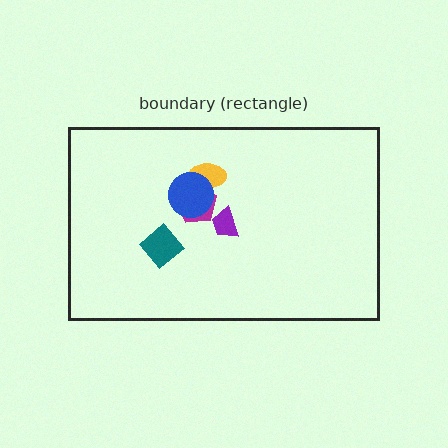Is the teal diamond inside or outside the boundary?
Inside.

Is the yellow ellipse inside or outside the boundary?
Inside.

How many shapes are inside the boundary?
5 inside, 0 outside.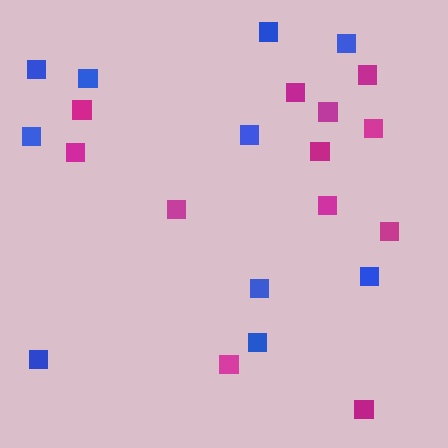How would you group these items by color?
There are 2 groups: one group of magenta squares (12) and one group of blue squares (10).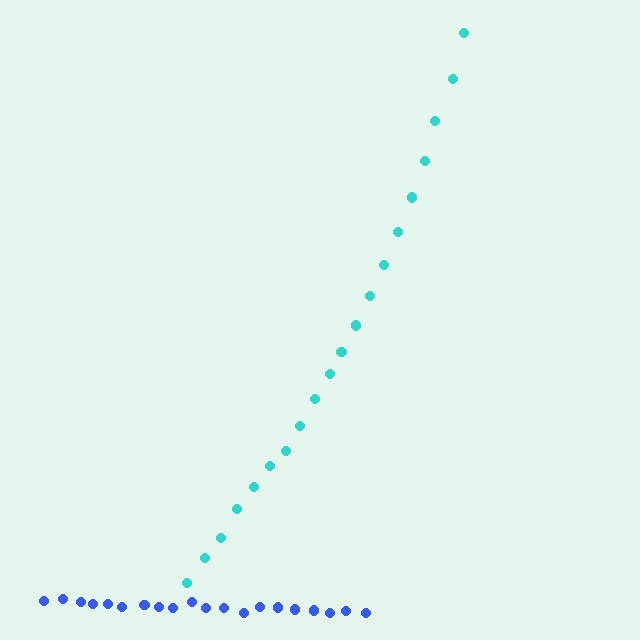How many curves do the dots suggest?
There are 2 distinct paths.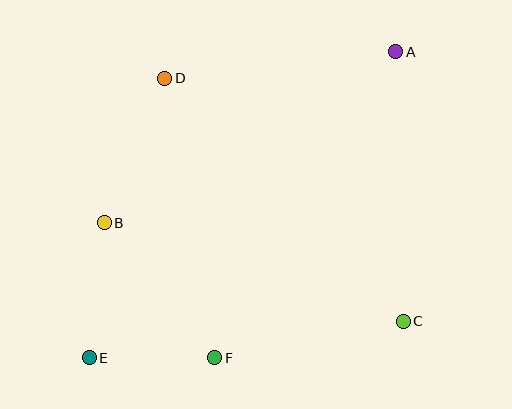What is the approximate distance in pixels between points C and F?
The distance between C and F is approximately 192 pixels.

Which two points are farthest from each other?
Points A and E are farthest from each other.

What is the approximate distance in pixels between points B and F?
The distance between B and F is approximately 174 pixels.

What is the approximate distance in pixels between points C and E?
The distance between C and E is approximately 316 pixels.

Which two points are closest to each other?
Points E and F are closest to each other.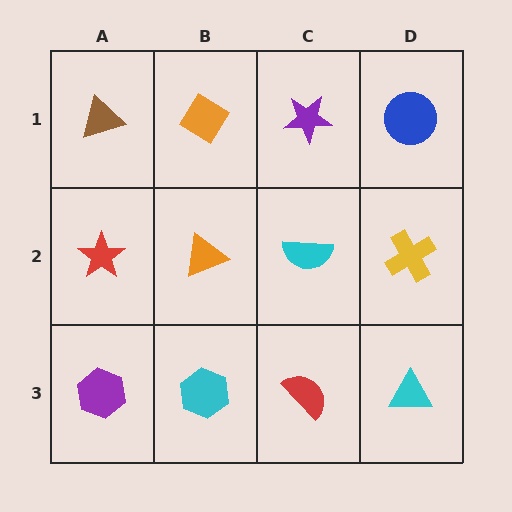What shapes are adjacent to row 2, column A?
A brown triangle (row 1, column A), a purple hexagon (row 3, column A), an orange triangle (row 2, column B).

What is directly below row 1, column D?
A yellow cross.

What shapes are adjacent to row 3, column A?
A red star (row 2, column A), a cyan hexagon (row 3, column B).